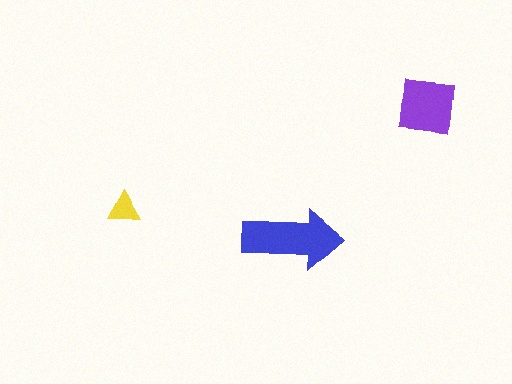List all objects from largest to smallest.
The blue arrow, the purple square, the yellow triangle.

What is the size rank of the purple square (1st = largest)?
2nd.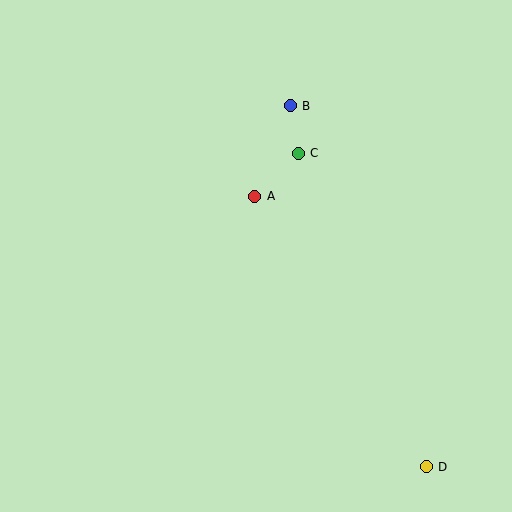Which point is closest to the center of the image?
Point A at (255, 196) is closest to the center.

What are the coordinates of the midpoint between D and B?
The midpoint between D and B is at (358, 286).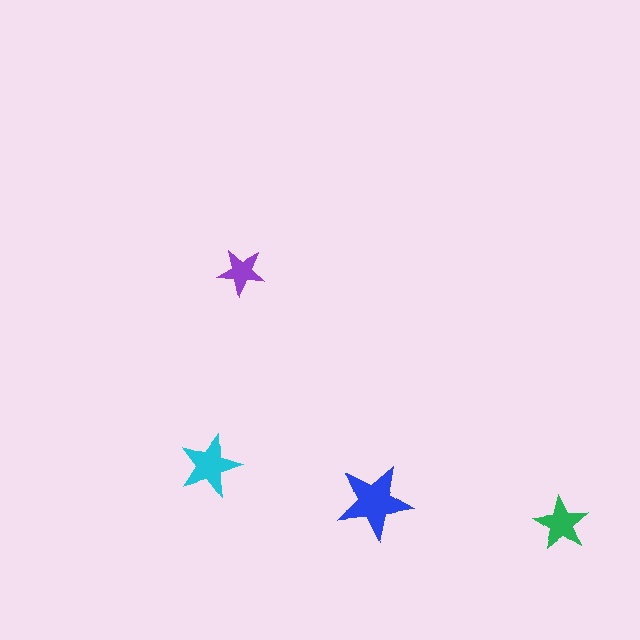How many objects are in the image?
There are 4 objects in the image.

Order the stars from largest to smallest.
the blue one, the cyan one, the green one, the purple one.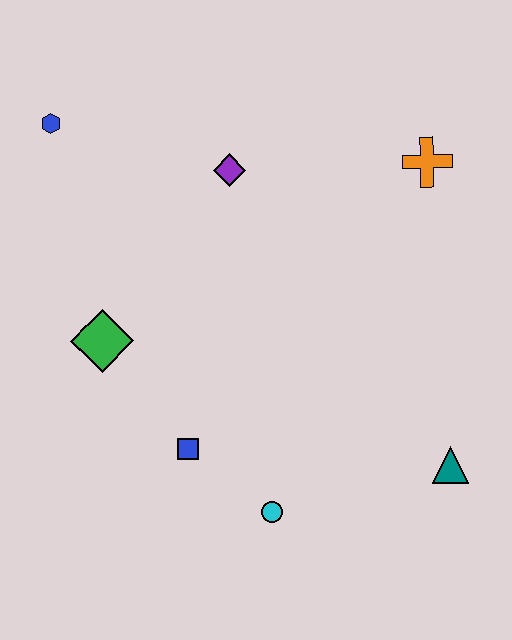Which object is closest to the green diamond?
The blue square is closest to the green diamond.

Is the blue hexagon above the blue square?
Yes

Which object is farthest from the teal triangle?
The blue hexagon is farthest from the teal triangle.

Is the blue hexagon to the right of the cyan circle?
No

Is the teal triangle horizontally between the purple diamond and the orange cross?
No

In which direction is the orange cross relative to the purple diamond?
The orange cross is to the right of the purple diamond.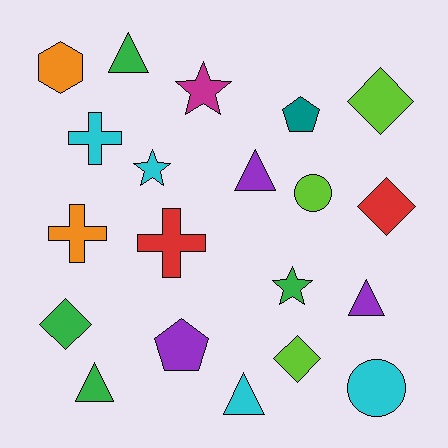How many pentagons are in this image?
There are 2 pentagons.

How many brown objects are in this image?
There are no brown objects.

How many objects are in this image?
There are 20 objects.